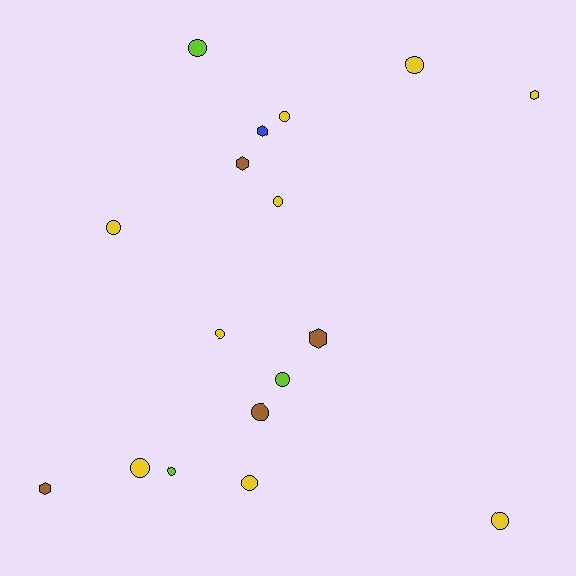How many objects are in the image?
There are 17 objects.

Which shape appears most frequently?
Circle, with 12 objects.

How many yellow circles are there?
There are 8 yellow circles.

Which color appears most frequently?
Yellow, with 9 objects.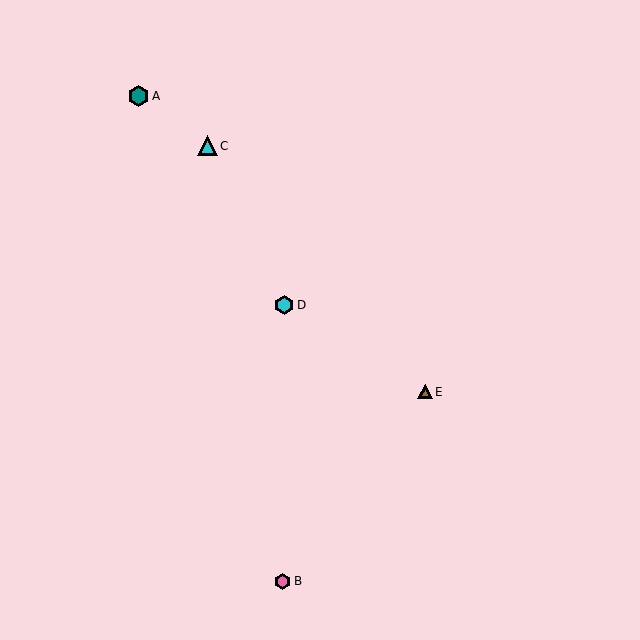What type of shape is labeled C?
Shape C is a cyan triangle.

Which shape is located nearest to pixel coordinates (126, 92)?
The teal hexagon (labeled A) at (138, 96) is nearest to that location.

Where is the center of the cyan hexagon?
The center of the cyan hexagon is at (284, 305).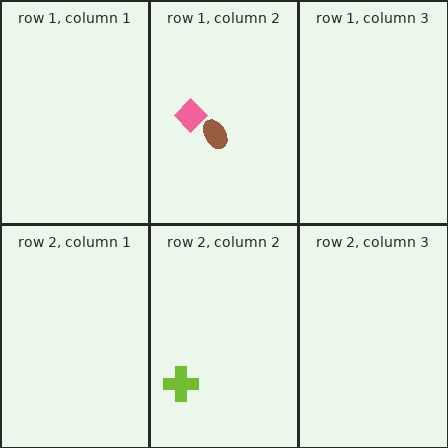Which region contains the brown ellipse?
The row 1, column 2 region.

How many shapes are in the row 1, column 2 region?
2.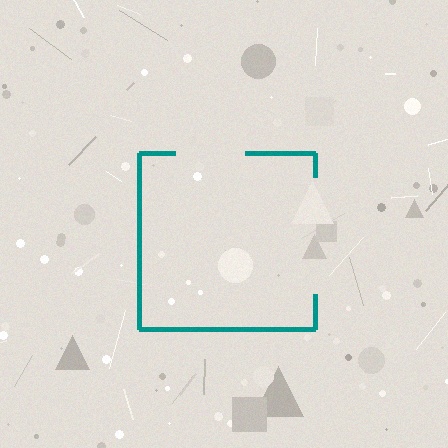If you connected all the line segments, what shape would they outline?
They would outline a square.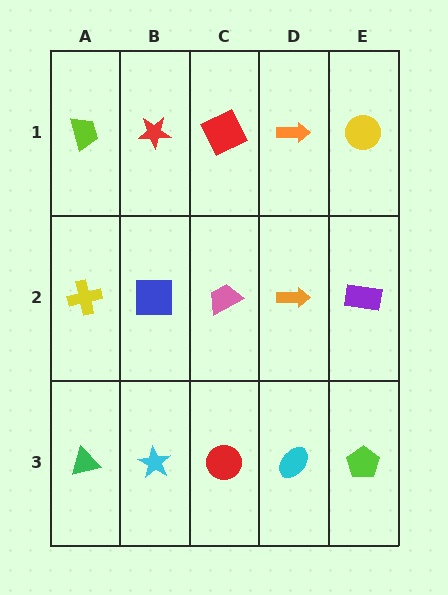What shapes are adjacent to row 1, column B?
A blue square (row 2, column B), a lime trapezoid (row 1, column A), a red square (row 1, column C).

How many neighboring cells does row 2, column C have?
4.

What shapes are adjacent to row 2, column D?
An orange arrow (row 1, column D), a cyan ellipse (row 3, column D), a pink trapezoid (row 2, column C), a purple rectangle (row 2, column E).